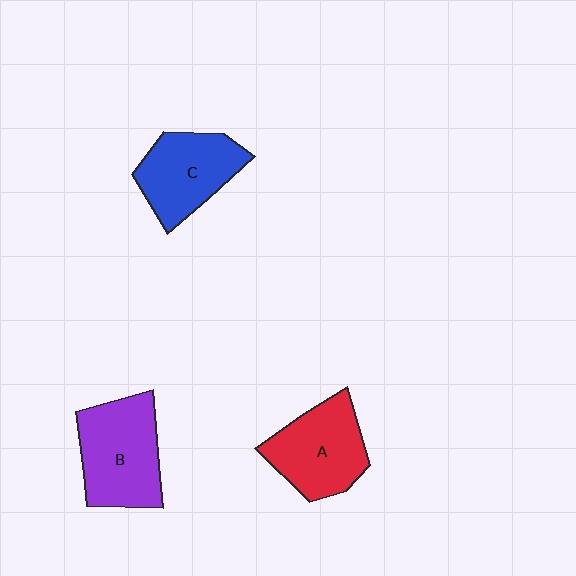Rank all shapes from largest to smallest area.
From largest to smallest: B (purple), A (red), C (blue).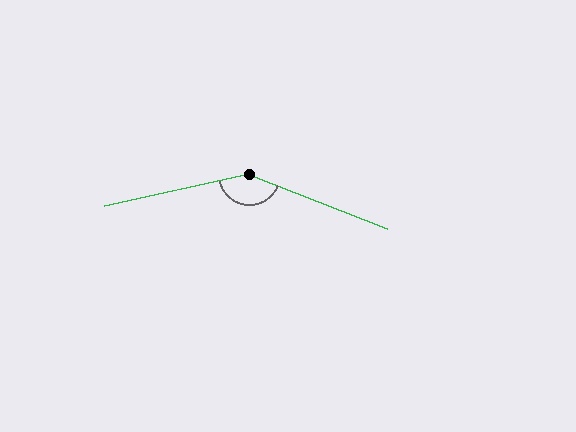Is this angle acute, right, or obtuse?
It is obtuse.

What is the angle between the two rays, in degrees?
Approximately 146 degrees.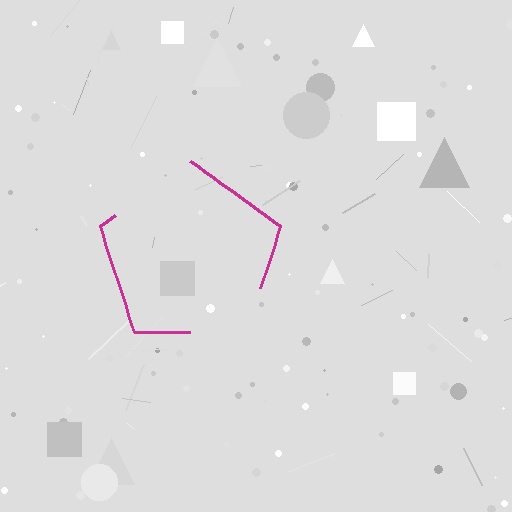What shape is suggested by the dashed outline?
The dashed outline suggests a pentagon.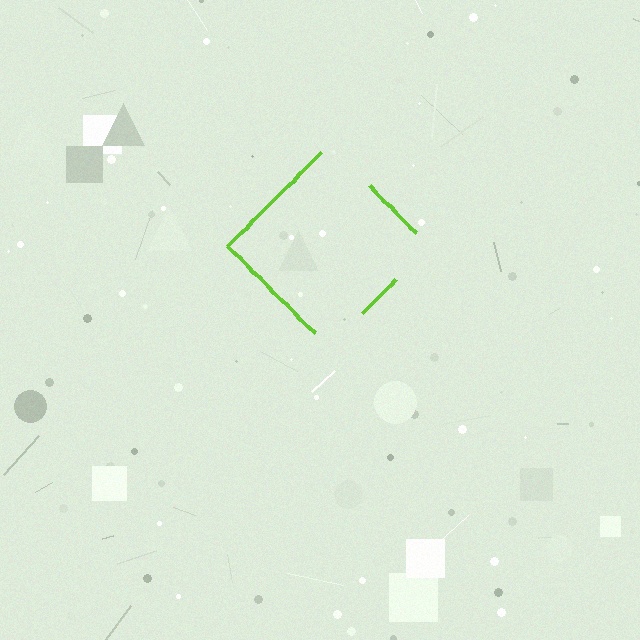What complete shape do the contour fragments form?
The contour fragments form a diamond.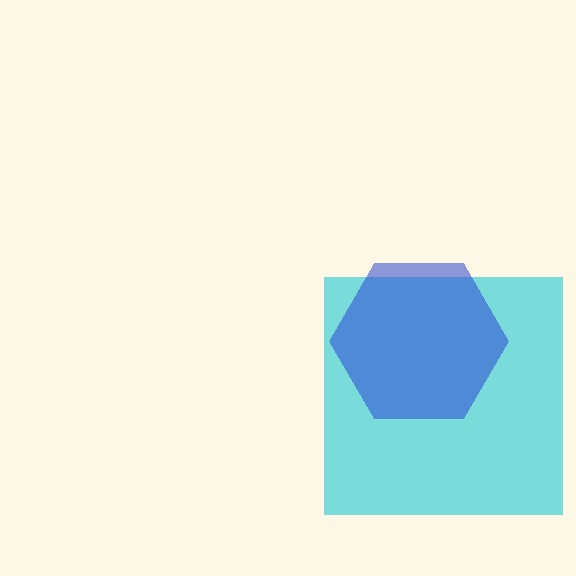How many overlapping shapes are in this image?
There are 2 overlapping shapes in the image.